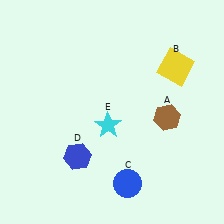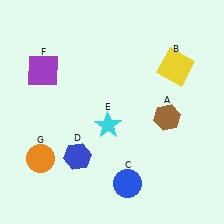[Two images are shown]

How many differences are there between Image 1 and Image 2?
There are 2 differences between the two images.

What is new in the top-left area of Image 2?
A purple square (F) was added in the top-left area of Image 2.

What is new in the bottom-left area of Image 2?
An orange circle (G) was added in the bottom-left area of Image 2.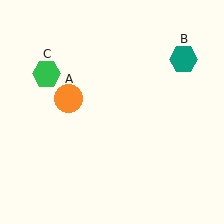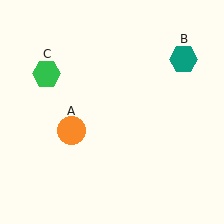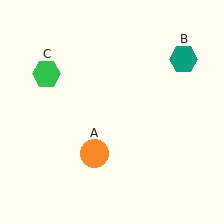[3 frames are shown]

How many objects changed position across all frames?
1 object changed position: orange circle (object A).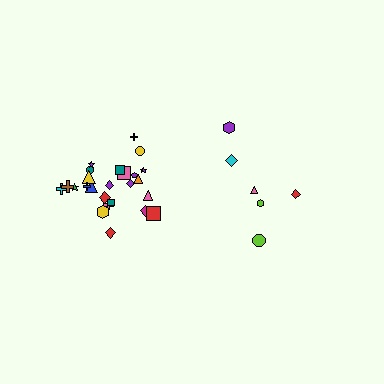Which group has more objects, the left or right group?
The left group.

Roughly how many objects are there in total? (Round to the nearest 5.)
Roughly 30 objects in total.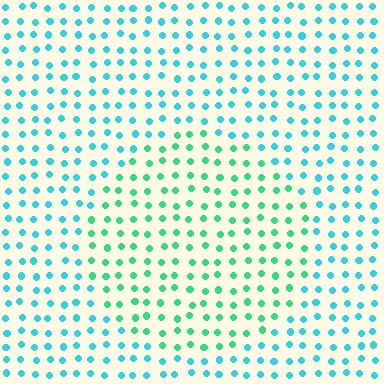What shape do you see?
I see a circle.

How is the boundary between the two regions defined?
The boundary is defined purely by a slight shift in hue (about 36 degrees). Spacing, size, and orientation are identical on both sides.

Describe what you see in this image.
The image is filled with small cyan elements in a uniform arrangement. A circle-shaped region is visible where the elements are tinted to a slightly different hue, forming a subtle color boundary.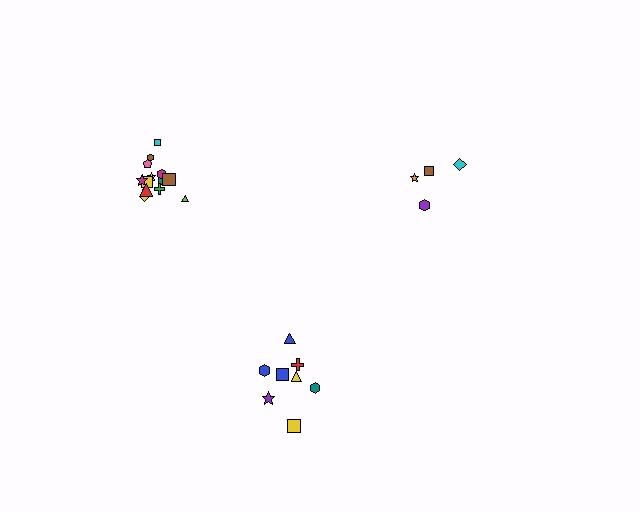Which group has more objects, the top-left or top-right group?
The top-left group.